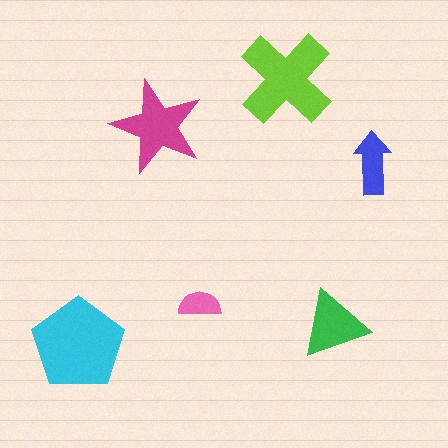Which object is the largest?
The cyan pentagon.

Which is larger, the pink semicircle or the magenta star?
The magenta star.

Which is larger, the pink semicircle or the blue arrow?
The blue arrow.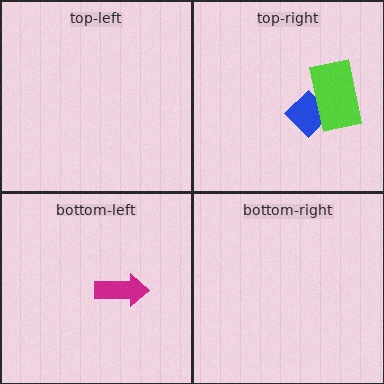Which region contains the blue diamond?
The top-right region.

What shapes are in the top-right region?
The blue diamond, the lime rectangle.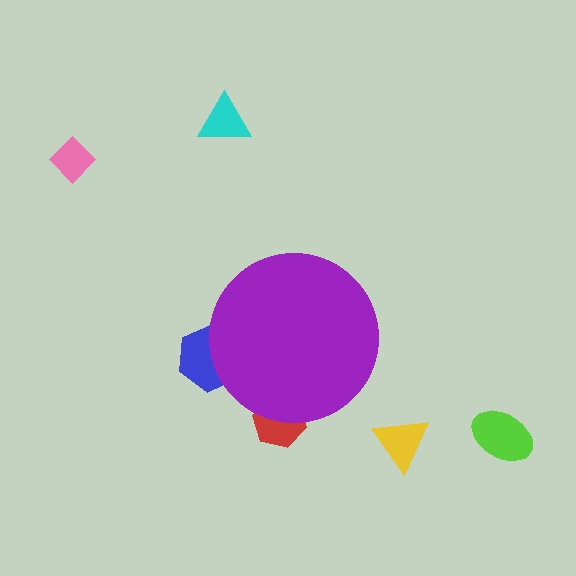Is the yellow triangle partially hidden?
No, the yellow triangle is fully visible.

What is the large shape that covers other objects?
A purple circle.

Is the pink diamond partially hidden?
No, the pink diamond is fully visible.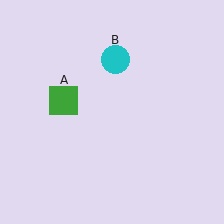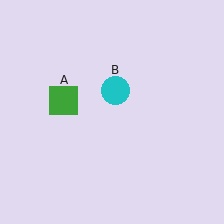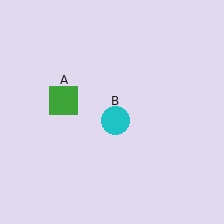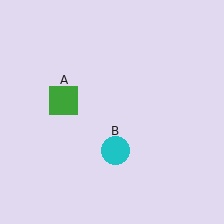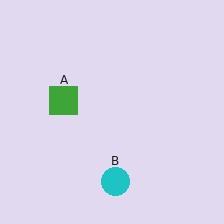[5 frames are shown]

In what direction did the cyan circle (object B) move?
The cyan circle (object B) moved down.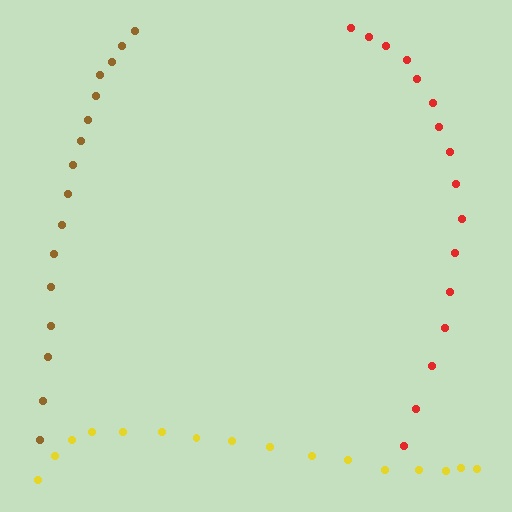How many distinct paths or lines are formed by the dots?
There are 3 distinct paths.